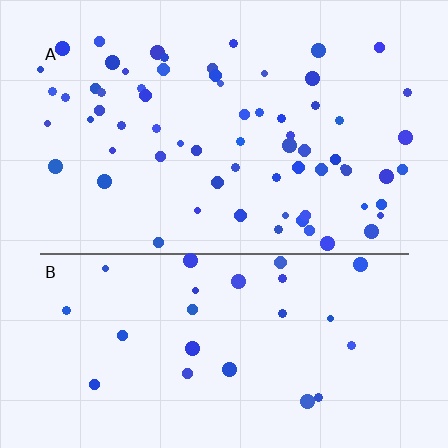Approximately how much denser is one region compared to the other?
Approximately 2.6× — region A over region B.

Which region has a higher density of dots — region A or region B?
A (the top).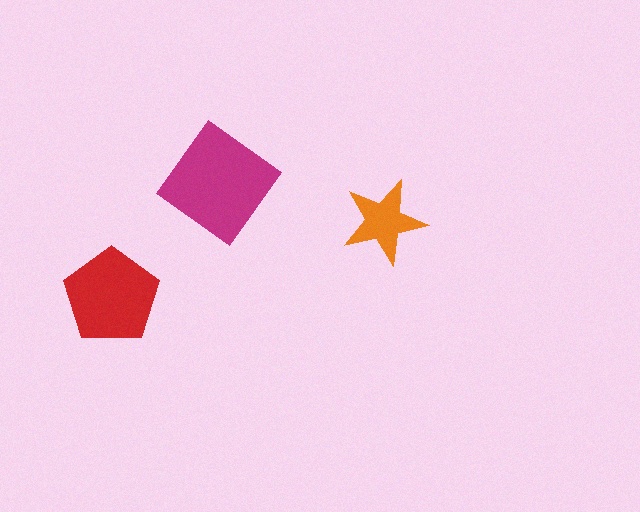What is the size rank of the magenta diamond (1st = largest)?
1st.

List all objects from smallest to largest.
The orange star, the red pentagon, the magenta diamond.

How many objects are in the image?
There are 3 objects in the image.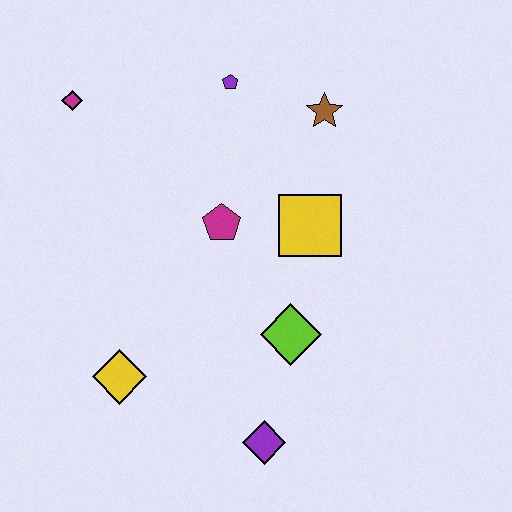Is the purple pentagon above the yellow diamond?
Yes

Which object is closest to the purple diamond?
The lime diamond is closest to the purple diamond.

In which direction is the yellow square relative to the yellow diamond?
The yellow square is to the right of the yellow diamond.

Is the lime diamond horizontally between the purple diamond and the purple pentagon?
No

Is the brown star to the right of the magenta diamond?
Yes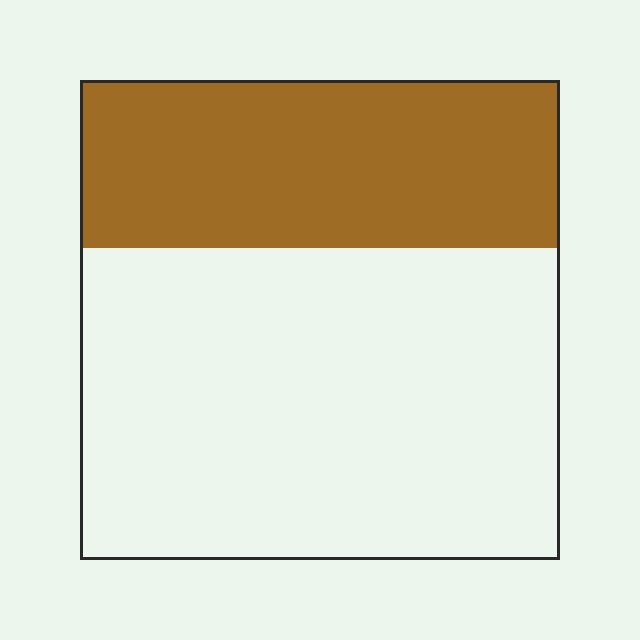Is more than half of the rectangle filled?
No.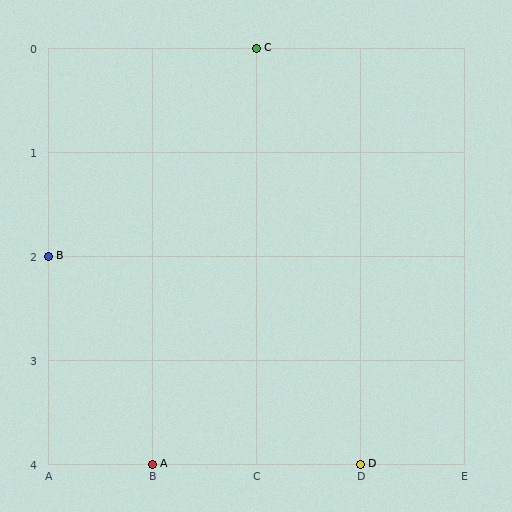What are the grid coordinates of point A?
Point A is at grid coordinates (B, 4).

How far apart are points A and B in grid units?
Points A and B are 1 column and 2 rows apart (about 2.2 grid units diagonally).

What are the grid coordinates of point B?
Point B is at grid coordinates (A, 2).